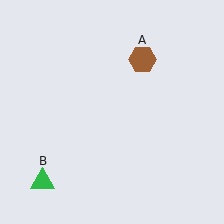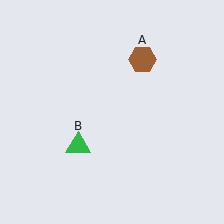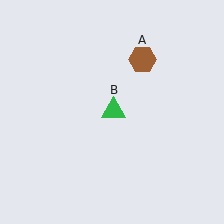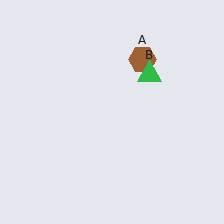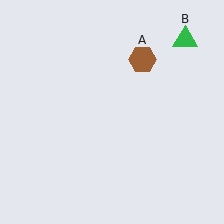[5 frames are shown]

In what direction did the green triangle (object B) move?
The green triangle (object B) moved up and to the right.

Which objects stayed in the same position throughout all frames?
Brown hexagon (object A) remained stationary.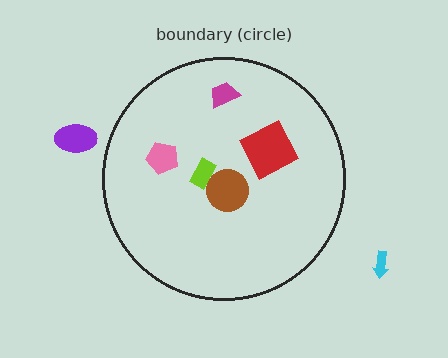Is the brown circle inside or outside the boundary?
Inside.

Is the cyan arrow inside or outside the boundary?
Outside.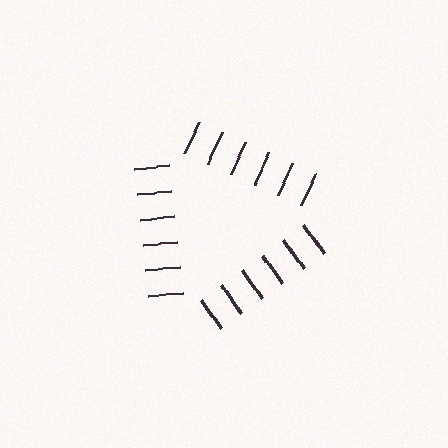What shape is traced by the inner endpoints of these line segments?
An illusory triangle — the line segments terminate on its edges but no continuous stroke is drawn.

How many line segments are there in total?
18 — 6 along each of the 3 edges.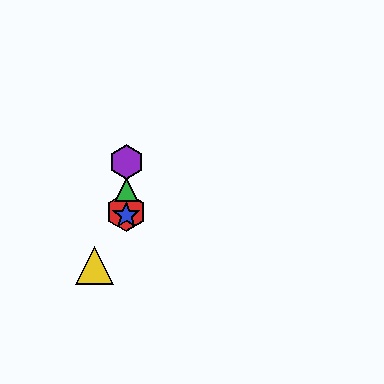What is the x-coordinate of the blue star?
The blue star is at x≈126.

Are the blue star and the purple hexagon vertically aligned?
Yes, both are at x≈126.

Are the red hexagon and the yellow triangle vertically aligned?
No, the red hexagon is at x≈126 and the yellow triangle is at x≈95.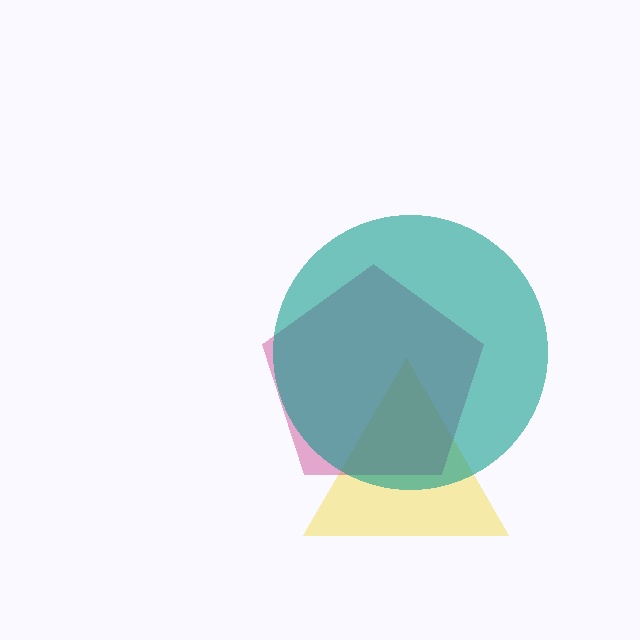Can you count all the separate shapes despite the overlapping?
Yes, there are 3 separate shapes.